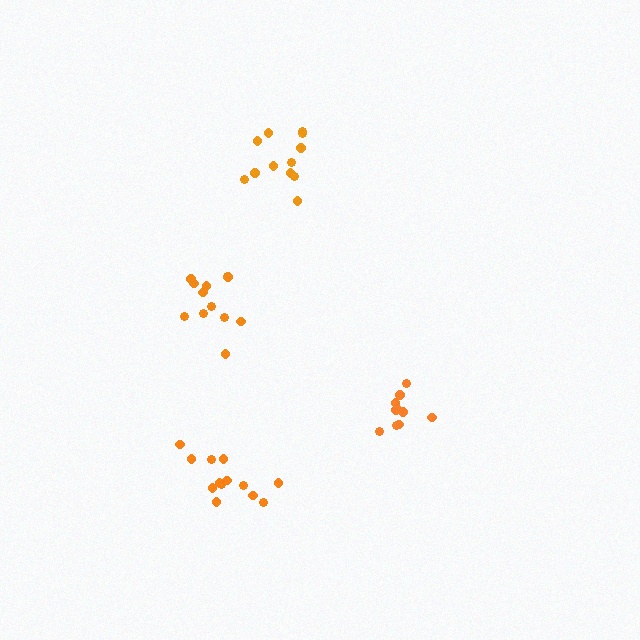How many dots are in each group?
Group 1: 12 dots, Group 2: 10 dots, Group 3: 13 dots, Group 4: 12 dots (47 total).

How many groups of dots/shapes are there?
There are 4 groups.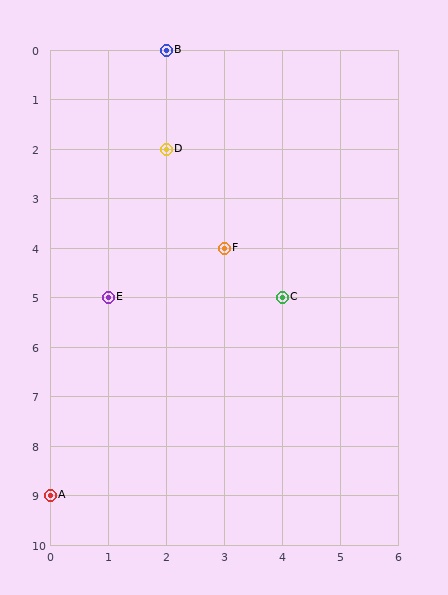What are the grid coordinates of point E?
Point E is at grid coordinates (1, 5).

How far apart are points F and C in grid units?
Points F and C are 1 column and 1 row apart (about 1.4 grid units diagonally).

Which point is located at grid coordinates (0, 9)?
Point A is at (0, 9).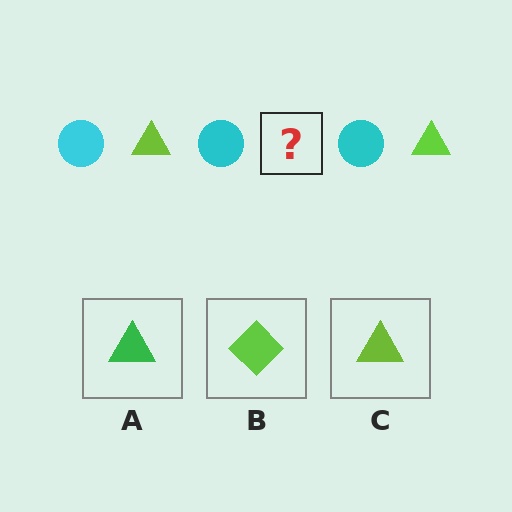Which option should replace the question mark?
Option C.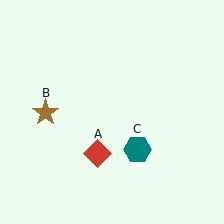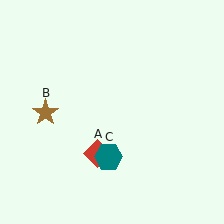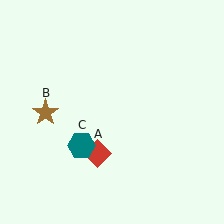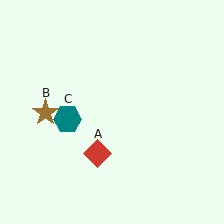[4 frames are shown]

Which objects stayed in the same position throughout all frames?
Red diamond (object A) and brown star (object B) remained stationary.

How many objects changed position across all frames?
1 object changed position: teal hexagon (object C).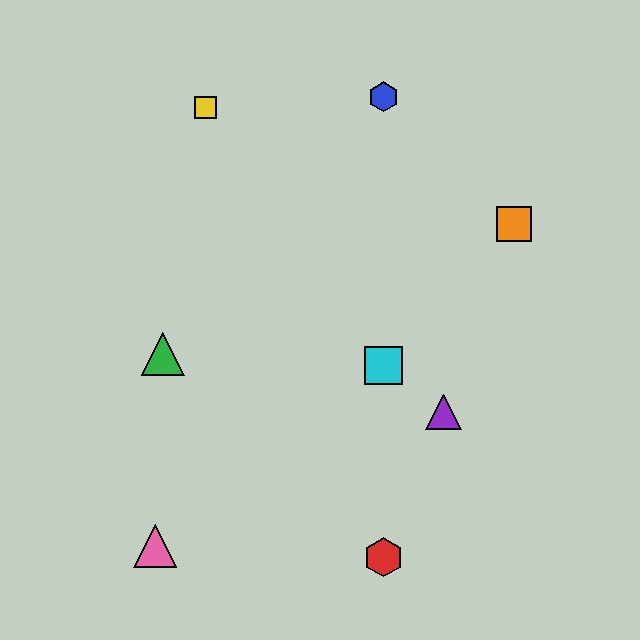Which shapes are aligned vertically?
The red hexagon, the blue hexagon, the cyan square are aligned vertically.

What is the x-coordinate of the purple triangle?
The purple triangle is at x≈444.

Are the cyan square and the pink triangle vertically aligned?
No, the cyan square is at x≈384 and the pink triangle is at x≈155.